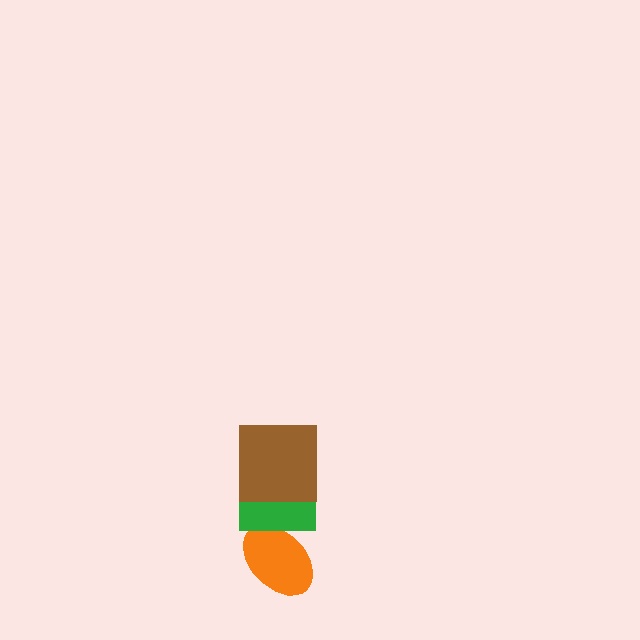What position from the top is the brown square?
The brown square is 1st from the top.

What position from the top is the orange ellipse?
The orange ellipse is 3rd from the top.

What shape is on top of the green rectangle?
The brown square is on top of the green rectangle.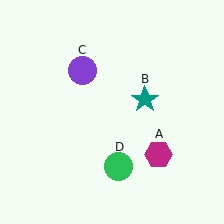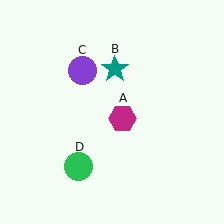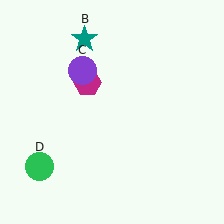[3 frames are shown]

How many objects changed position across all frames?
3 objects changed position: magenta hexagon (object A), teal star (object B), green circle (object D).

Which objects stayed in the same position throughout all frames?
Purple circle (object C) remained stationary.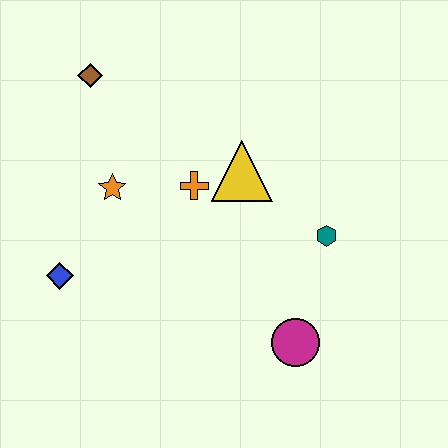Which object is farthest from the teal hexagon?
The brown diamond is farthest from the teal hexagon.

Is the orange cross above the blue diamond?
Yes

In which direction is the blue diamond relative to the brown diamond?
The blue diamond is below the brown diamond.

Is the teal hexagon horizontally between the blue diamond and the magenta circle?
No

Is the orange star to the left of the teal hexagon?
Yes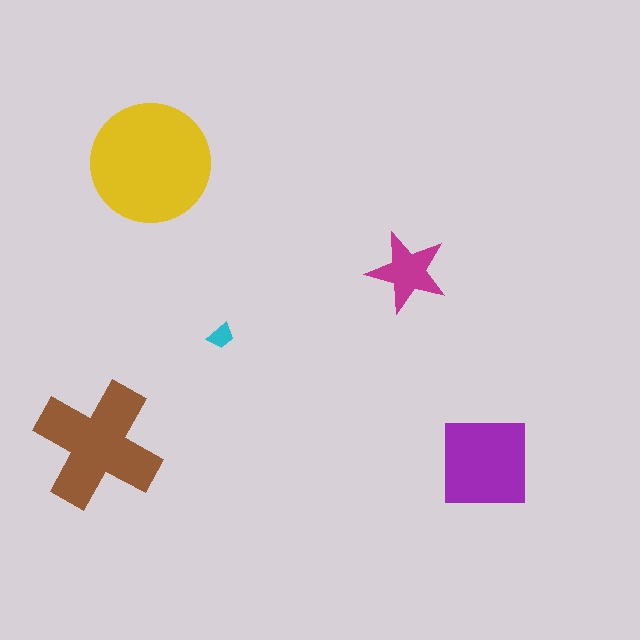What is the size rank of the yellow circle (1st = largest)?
1st.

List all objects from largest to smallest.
The yellow circle, the brown cross, the purple square, the magenta star, the cyan trapezoid.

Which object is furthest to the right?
The purple square is rightmost.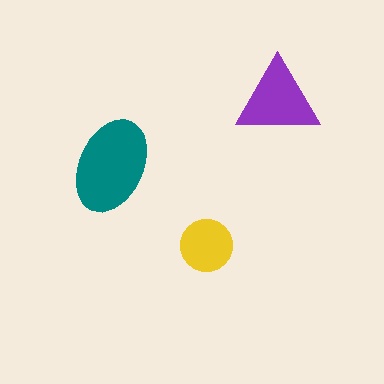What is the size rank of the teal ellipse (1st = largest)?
1st.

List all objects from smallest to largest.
The yellow circle, the purple triangle, the teal ellipse.